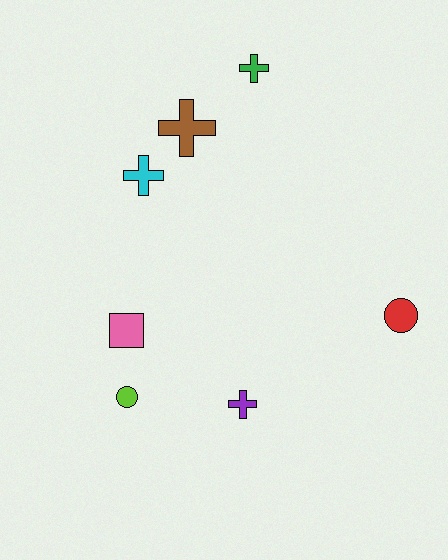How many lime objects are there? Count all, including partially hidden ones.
There is 1 lime object.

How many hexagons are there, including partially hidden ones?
There are no hexagons.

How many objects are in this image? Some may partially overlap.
There are 7 objects.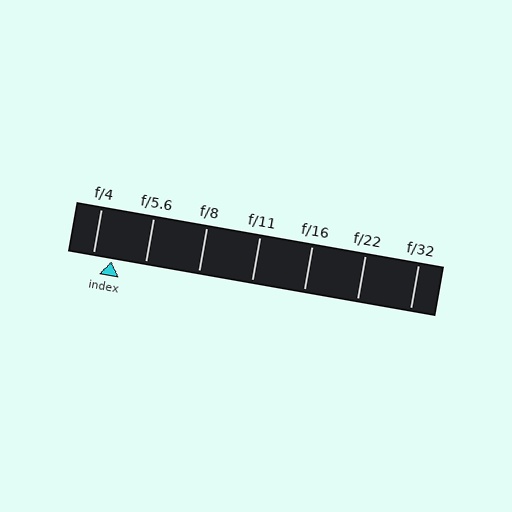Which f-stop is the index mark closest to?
The index mark is closest to f/4.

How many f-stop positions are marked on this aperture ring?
There are 7 f-stop positions marked.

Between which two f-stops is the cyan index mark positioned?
The index mark is between f/4 and f/5.6.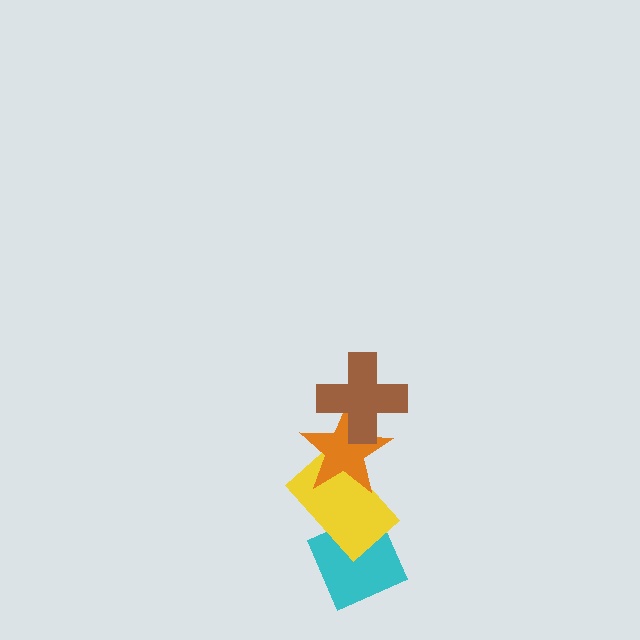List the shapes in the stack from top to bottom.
From top to bottom: the brown cross, the orange star, the yellow rectangle, the cyan diamond.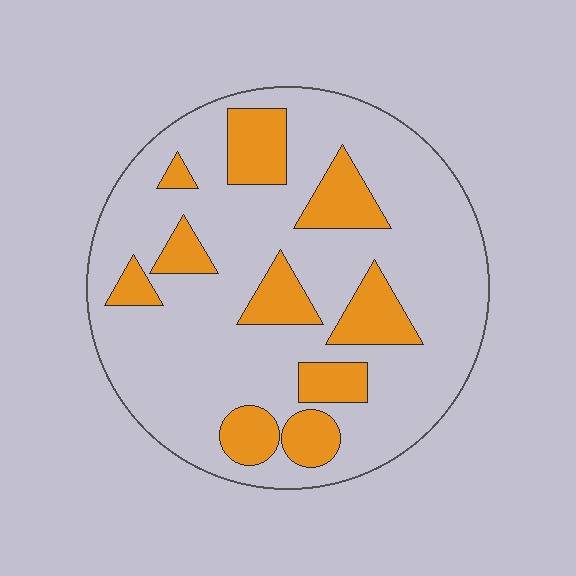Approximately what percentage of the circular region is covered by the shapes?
Approximately 25%.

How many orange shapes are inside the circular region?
10.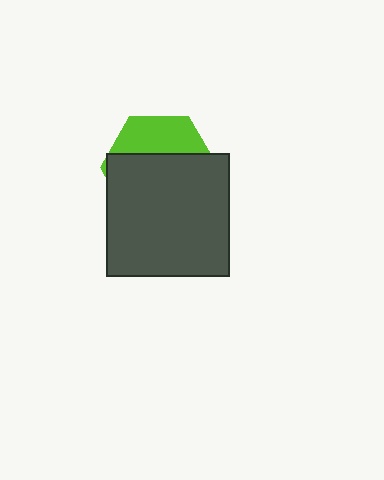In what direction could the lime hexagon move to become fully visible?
The lime hexagon could move up. That would shift it out from behind the dark gray square entirely.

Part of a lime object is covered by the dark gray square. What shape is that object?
It is a hexagon.